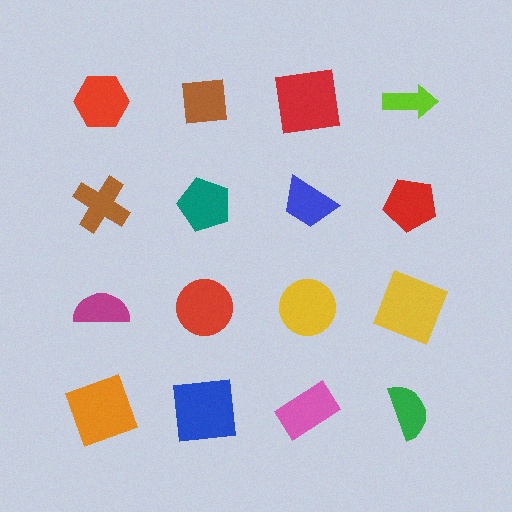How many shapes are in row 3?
4 shapes.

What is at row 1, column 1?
A red hexagon.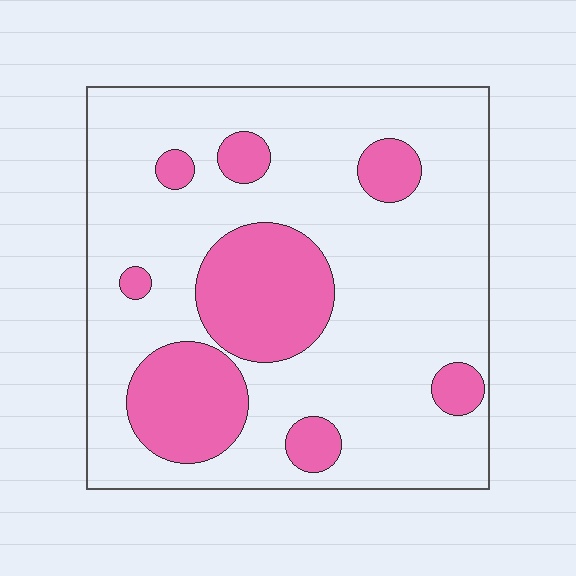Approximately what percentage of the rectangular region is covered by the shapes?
Approximately 25%.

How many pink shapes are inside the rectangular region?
8.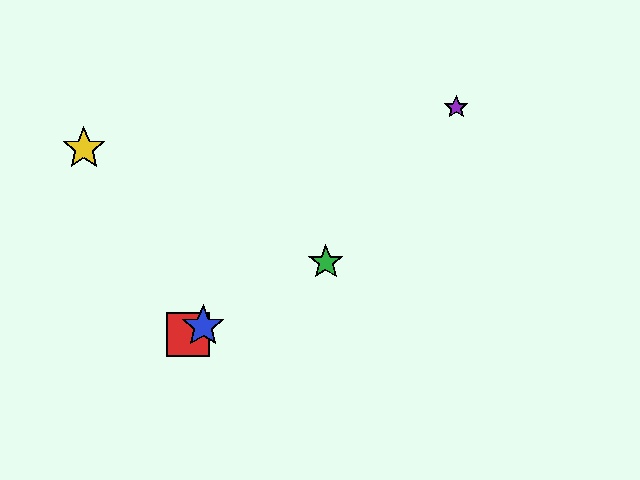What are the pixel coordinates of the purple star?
The purple star is at (456, 107).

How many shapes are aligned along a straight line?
3 shapes (the red square, the blue star, the green star) are aligned along a straight line.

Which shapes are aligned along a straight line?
The red square, the blue star, the green star are aligned along a straight line.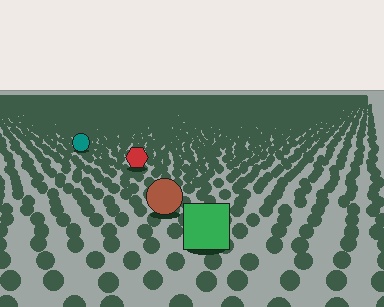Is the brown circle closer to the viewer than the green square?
No. The green square is closer — you can tell from the texture gradient: the ground texture is coarser near it.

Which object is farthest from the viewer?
The teal circle is farthest from the viewer. It appears smaller and the ground texture around it is denser.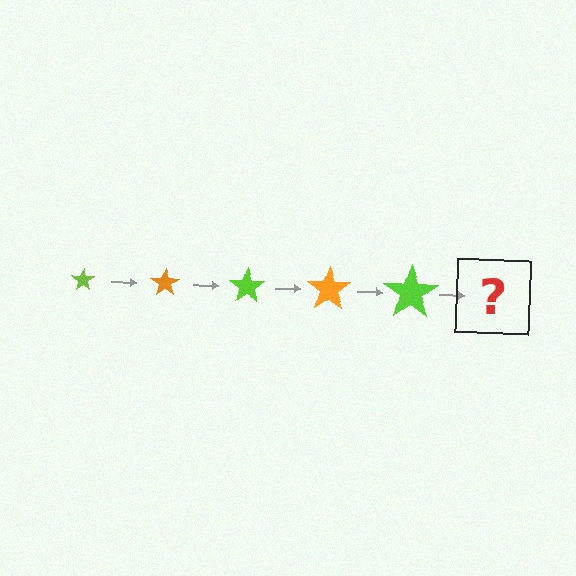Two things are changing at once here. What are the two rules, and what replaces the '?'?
The two rules are that the star grows larger each step and the color cycles through lime and orange. The '?' should be an orange star, larger than the previous one.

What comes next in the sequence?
The next element should be an orange star, larger than the previous one.